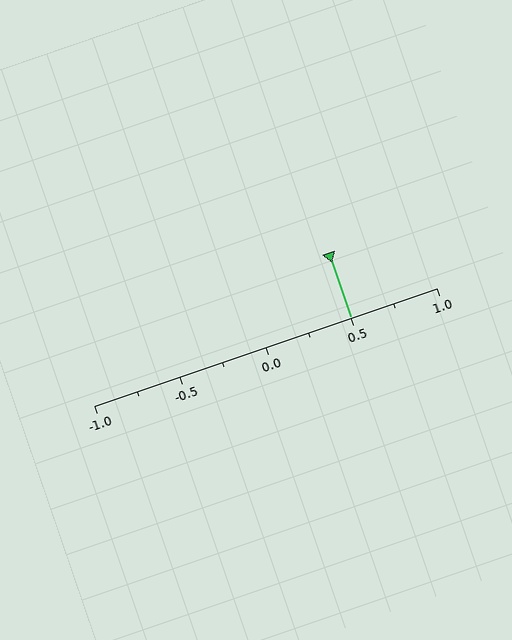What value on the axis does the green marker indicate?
The marker indicates approximately 0.5.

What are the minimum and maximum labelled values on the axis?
The axis runs from -1.0 to 1.0.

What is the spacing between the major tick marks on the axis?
The major ticks are spaced 0.5 apart.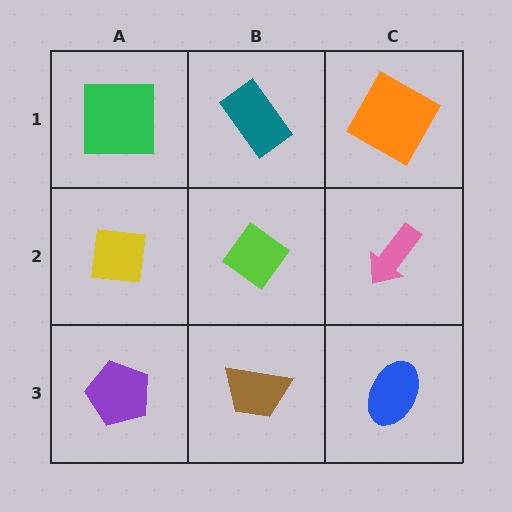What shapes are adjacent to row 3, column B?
A lime diamond (row 2, column B), a purple pentagon (row 3, column A), a blue ellipse (row 3, column C).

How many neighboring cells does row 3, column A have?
2.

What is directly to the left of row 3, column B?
A purple pentagon.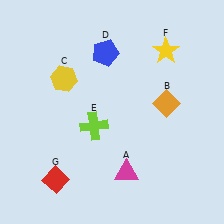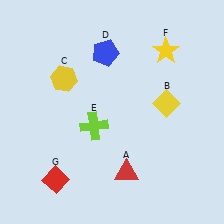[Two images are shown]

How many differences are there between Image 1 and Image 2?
There are 2 differences between the two images.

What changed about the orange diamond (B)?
In Image 1, B is orange. In Image 2, it changed to yellow.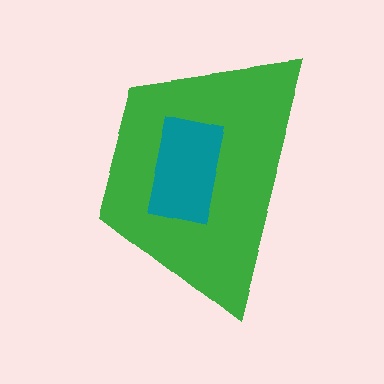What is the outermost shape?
The green trapezoid.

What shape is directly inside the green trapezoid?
The teal rectangle.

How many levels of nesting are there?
2.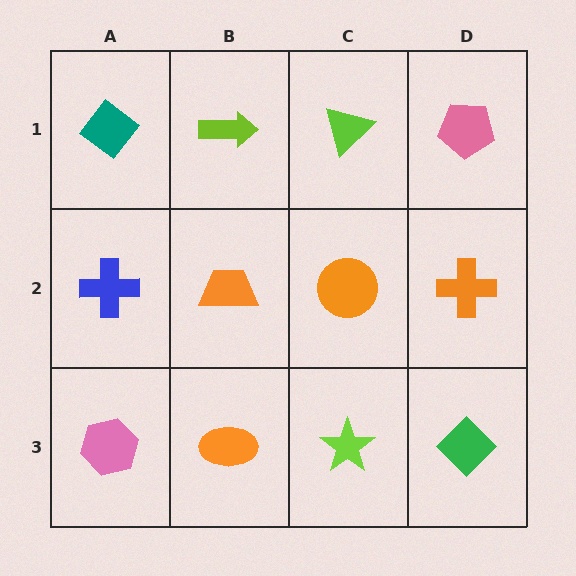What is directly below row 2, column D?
A green diamond.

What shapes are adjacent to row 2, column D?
A pink pentagon (row 1, column D), a green diamond (row 3, column D), an orange circle (row 2, column C).